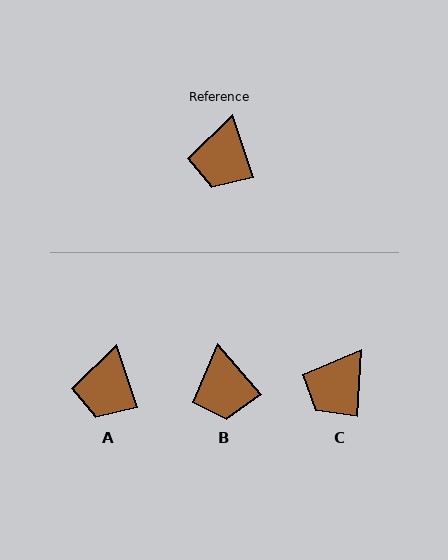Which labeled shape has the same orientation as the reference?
A.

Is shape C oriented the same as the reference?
No, it is off by about 21 degrees.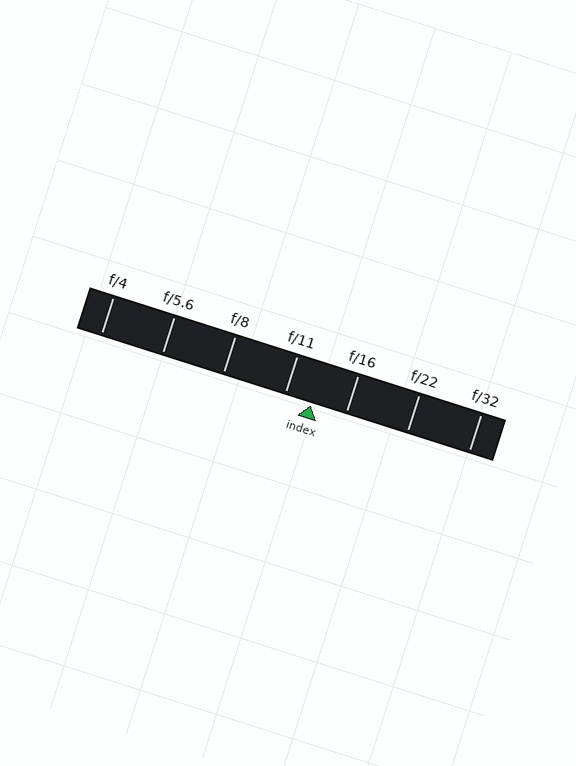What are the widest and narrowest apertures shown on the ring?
The widest aperture shown is f/4 and the narrowest is f/32.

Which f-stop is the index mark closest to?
The index mark is closest to f/11.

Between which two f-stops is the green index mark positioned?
The index mark is between f/11 and f/16.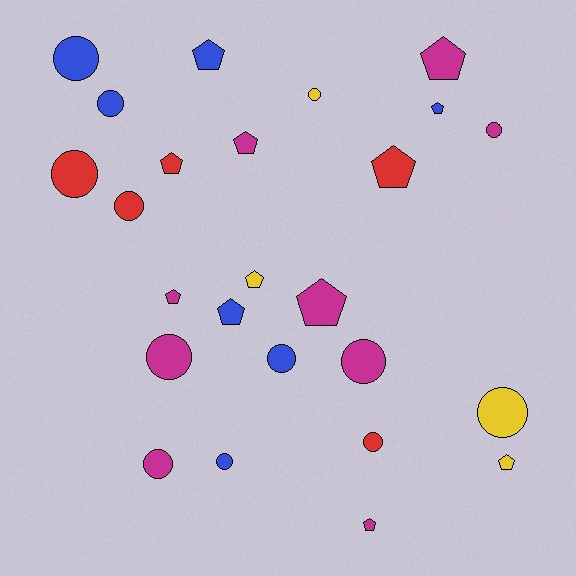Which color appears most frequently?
Magenta, with 9 objects.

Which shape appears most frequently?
Circle, with 13 objects.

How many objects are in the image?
There are 25 objects.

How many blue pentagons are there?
There are 3 blue pentagons.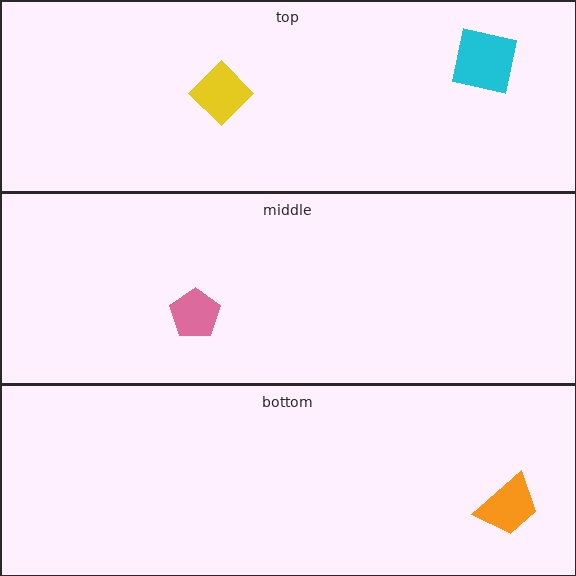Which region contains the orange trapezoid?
The bottom region.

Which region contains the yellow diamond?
The top region.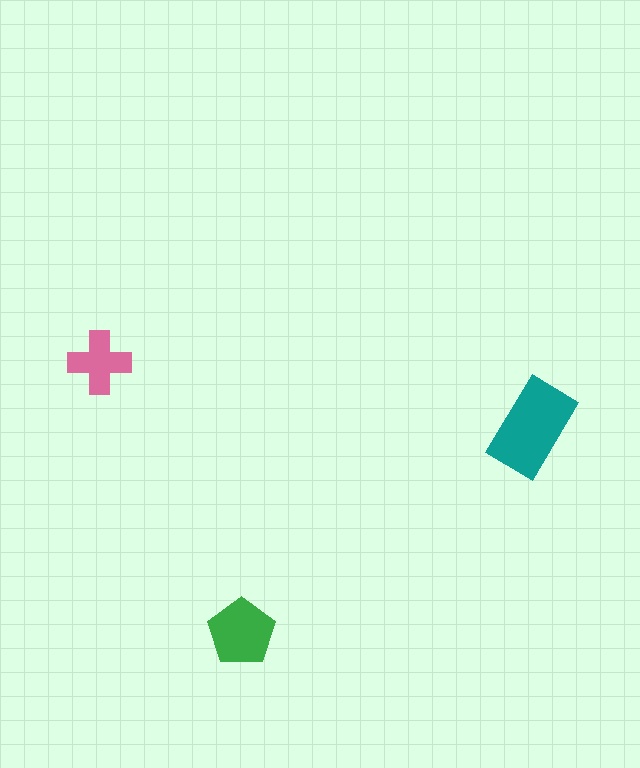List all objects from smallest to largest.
The pink cross, the green pentagon, the teal rectangle.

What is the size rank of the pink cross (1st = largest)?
3rd.